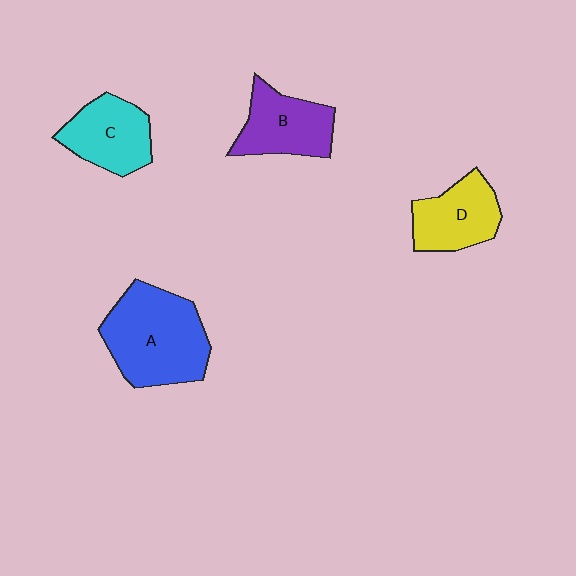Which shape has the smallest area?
Shape D (yellow).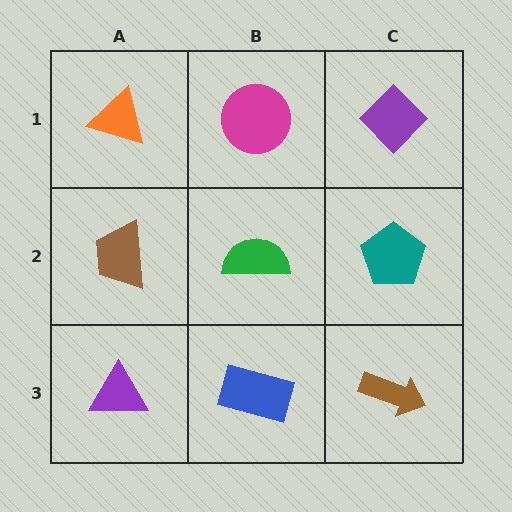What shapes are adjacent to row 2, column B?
A magenta circle (row 1, column B), a blue rectangle (row 3, column B), a brown trapezoid (row 2, column A), a teal pentagon (row 2, column C).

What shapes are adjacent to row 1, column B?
A green semicircle (row 2, column B), an orange triangle (row 1, column A), a purple diamond (row 1, column C).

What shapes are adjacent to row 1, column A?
A brown trapezoid (row 2, column A), a magenta circle (row 1, column B).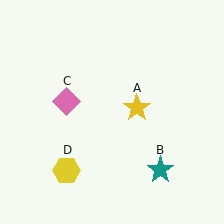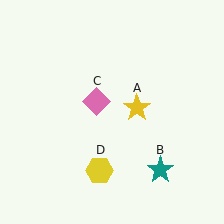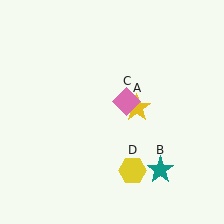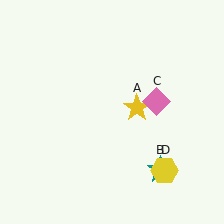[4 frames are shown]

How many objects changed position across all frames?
2 objects changed position: pink diamond (object C), yellow hexagon (object D).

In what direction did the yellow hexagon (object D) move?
The yellow hexagon (object D) moved right.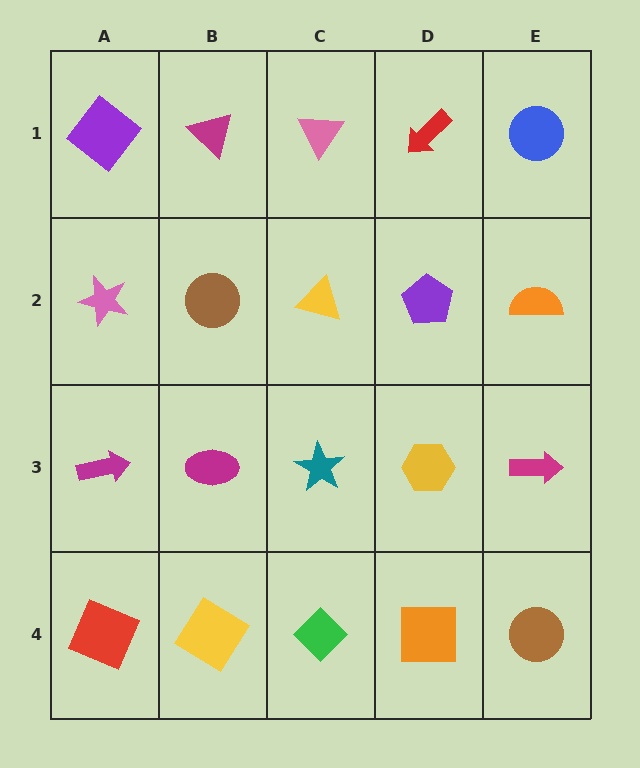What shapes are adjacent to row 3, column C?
A yellow triangle (row 2, column C), a green diamond (row 4, column C), a magenta ellipse (row 3, column B), a yellow hexagon (row 3, column D).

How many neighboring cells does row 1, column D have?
3.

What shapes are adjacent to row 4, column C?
A teal star (row 3, column C), a yellow diamond (row 4, column B), an orange square (row 4, column D).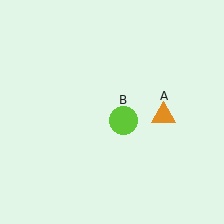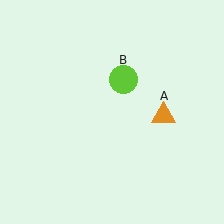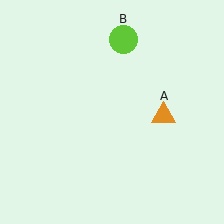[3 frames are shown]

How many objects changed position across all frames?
1 object changed position: lime circle (object B).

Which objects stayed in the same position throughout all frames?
Orange triangle (object A) remained stationary.